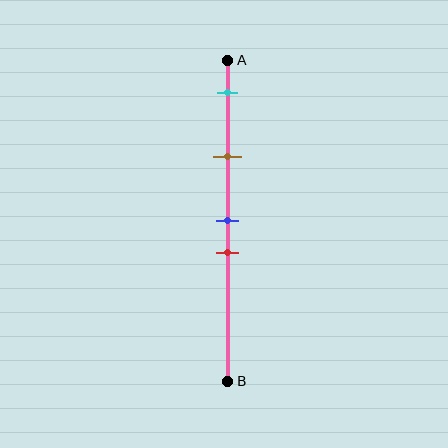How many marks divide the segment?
There are 4 marks dividing the segment.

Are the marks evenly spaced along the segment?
No, the marks are not evenly spaced.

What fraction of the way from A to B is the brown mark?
The brown mark is approximately 30% (0.3) of the way from A to B.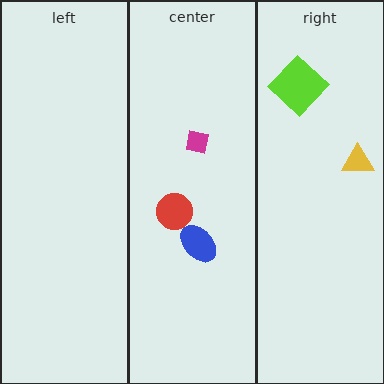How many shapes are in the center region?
3.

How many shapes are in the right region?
2.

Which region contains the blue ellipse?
The center region.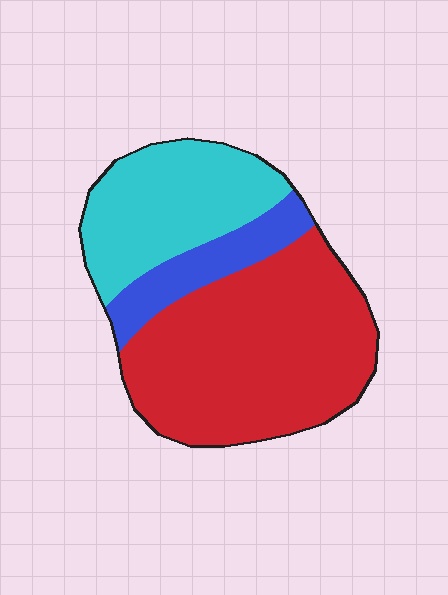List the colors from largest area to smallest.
From largest to smallest: red, cyan, blue.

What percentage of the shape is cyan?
Cyan covers around 30% of the shape.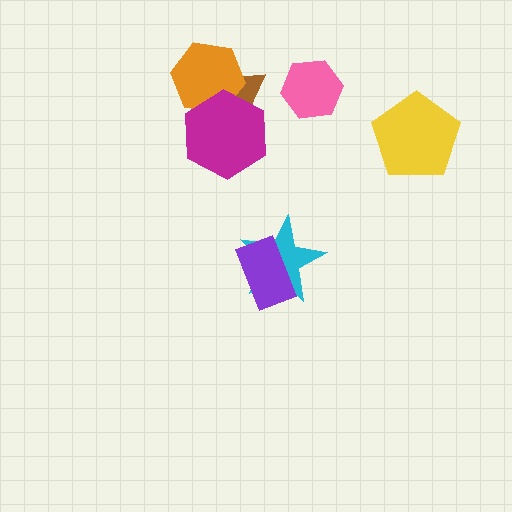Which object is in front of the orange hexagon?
The magenta hexagon is in front of the orange hexagon.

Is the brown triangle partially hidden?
Yes, it is partially covered by another shape.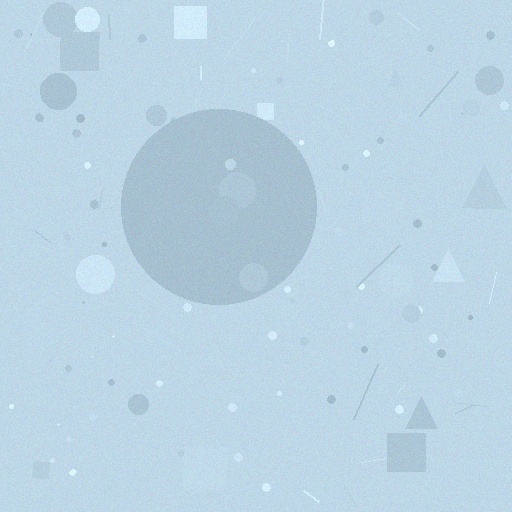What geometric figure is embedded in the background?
A circle is embedded in the background.